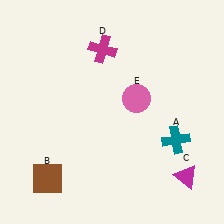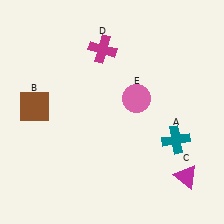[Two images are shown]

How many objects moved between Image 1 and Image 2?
1 object moved between the two images.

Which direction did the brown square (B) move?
The brown square (B) moved up.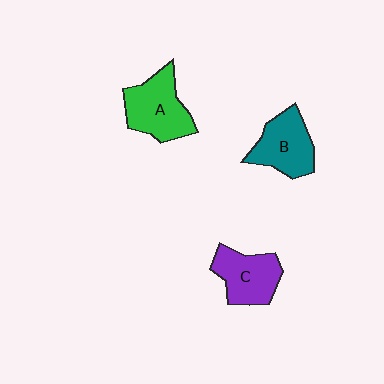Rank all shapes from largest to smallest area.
From largest to smallest: A (green), B (teal), C (purple).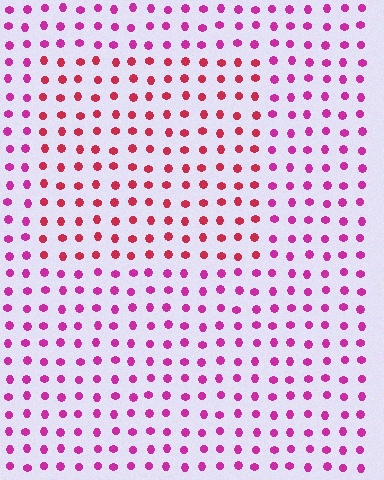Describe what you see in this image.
The image is filled with small magenta elements in a uniform arrangement. A rectangle-shaped region is visible where the elements are tinted to a slightly different hue, forming a subtle color boundary.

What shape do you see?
I see a rectangle.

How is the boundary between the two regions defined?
The boundary is defined purely by a slight shift in hue (about 33 degrees). Spacing, size, and orientation are identical on both sides.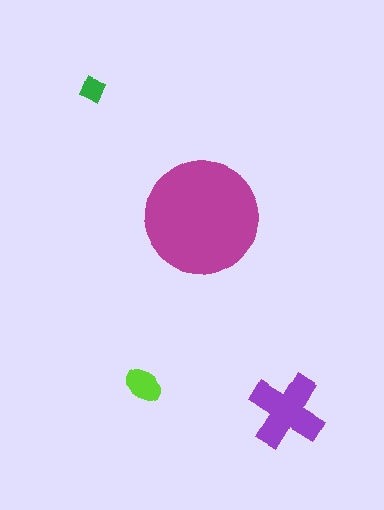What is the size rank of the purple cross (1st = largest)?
2nd.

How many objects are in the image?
There are 4 objects in the image.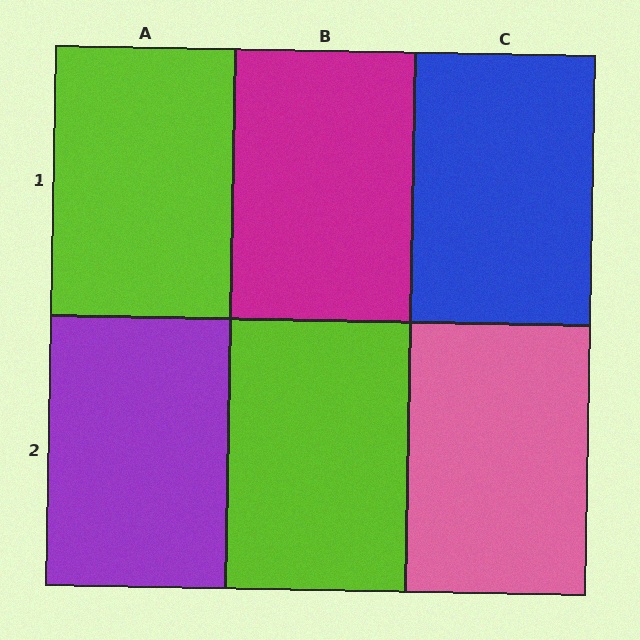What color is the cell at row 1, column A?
Lime.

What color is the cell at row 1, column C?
Blue.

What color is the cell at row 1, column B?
Magenta.